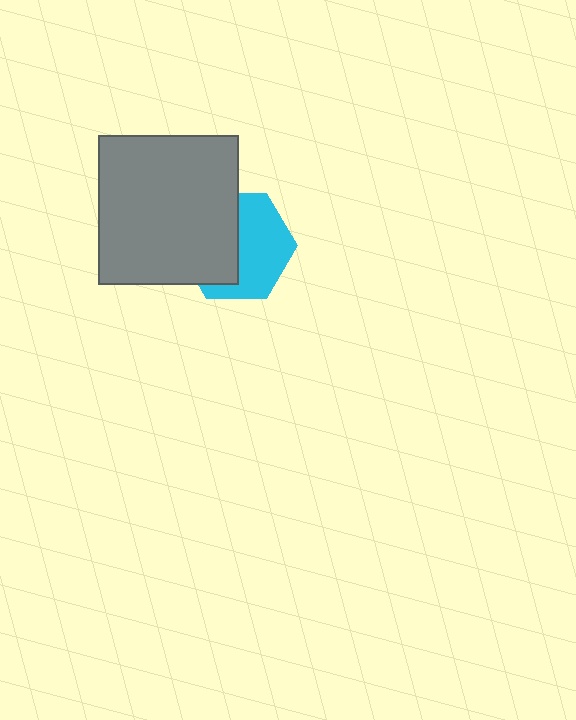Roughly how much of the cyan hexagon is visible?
About half of it is visible (roughly 52%).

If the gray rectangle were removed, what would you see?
You would see the complete cyan hexagon.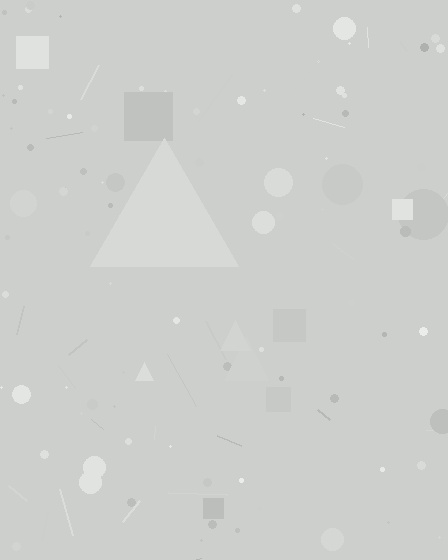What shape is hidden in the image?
A triangle is hidden in the image.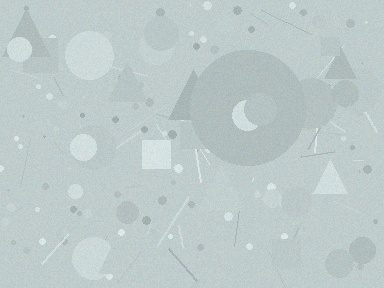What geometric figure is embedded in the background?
A circle is embedded in the background.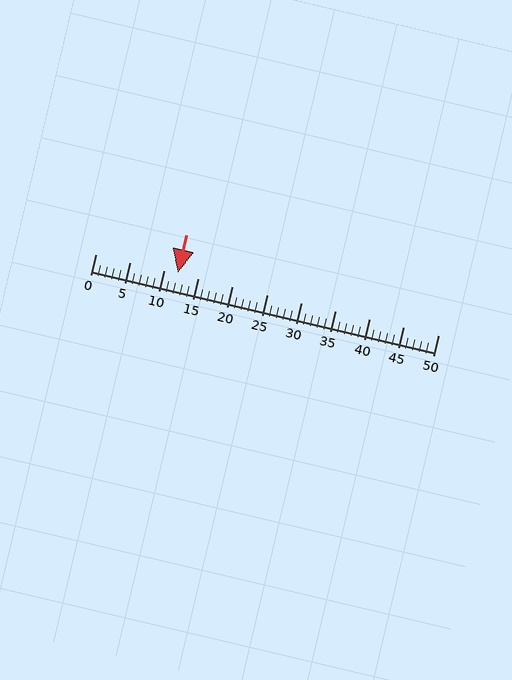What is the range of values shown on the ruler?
The ruler shows values from 0 to 50.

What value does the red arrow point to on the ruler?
The red arrow points to approximately 12.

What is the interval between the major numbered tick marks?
The major tick marks are spaced 5 units apart.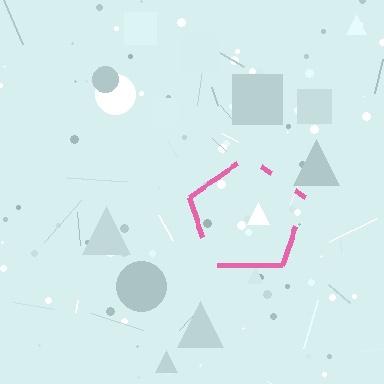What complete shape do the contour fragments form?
The contour fragments form a pentagon.